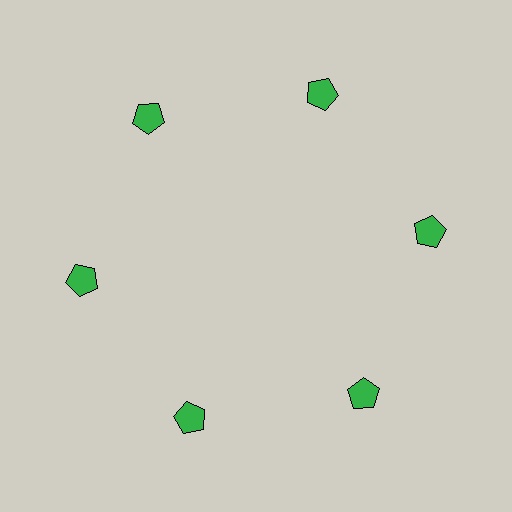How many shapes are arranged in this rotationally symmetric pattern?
There are 6 shapes, arranged in 6 groups of 1.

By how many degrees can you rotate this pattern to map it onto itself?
The pattern maps onto itself every 60 degrees of rotation.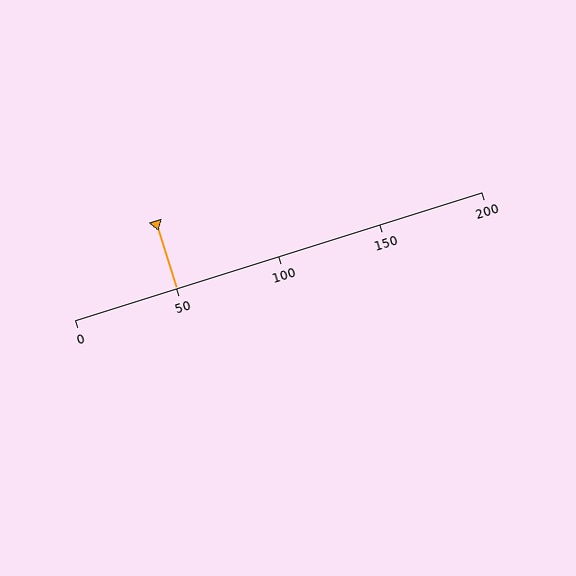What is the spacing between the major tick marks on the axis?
The major ticks are spaced 50 apart.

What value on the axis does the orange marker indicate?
The marker indicates approximately 50.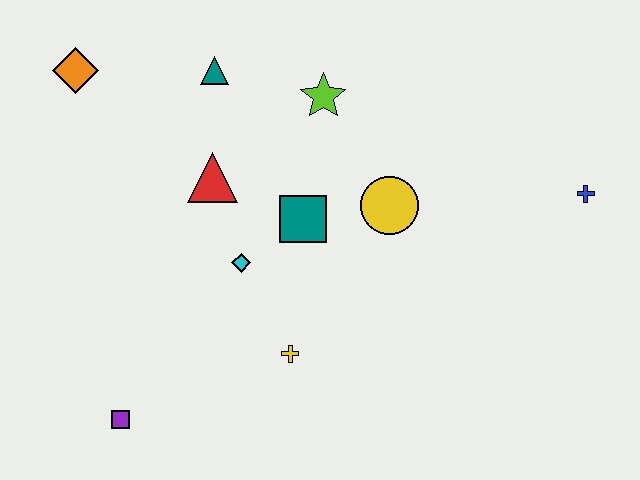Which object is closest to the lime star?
The teal triangle is closest to the lime star.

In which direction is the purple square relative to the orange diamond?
The purple square is below the orange diamond.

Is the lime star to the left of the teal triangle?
No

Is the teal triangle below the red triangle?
No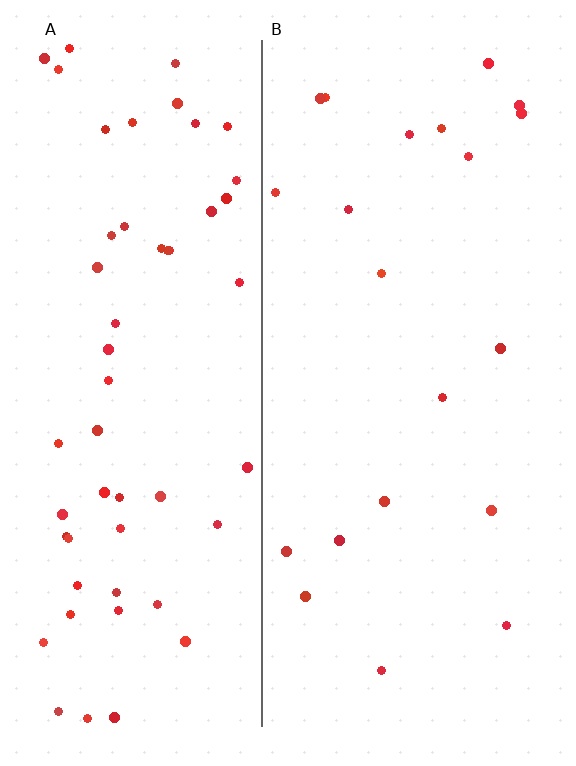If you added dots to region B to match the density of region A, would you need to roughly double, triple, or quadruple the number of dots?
Approximately triple.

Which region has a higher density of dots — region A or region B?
A (the left).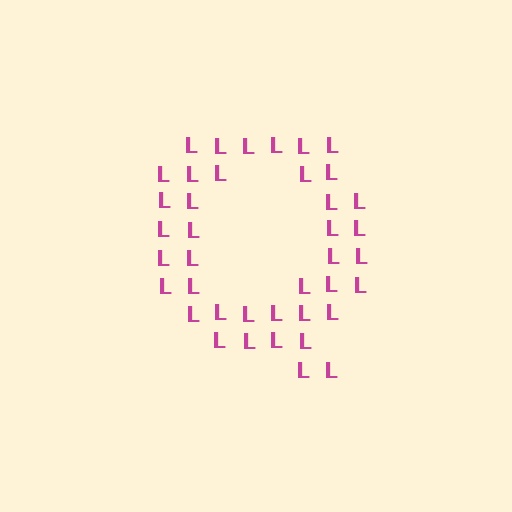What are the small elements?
The small elements are letter L's.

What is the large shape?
The large shape is the letter Q.